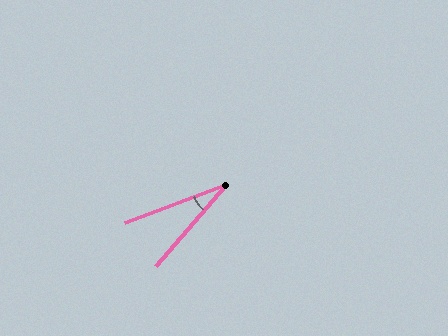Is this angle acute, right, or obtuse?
It is acute.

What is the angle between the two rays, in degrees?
Approximately 28 degrees.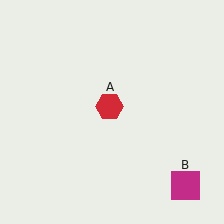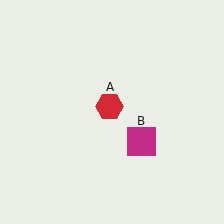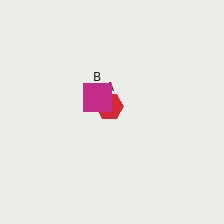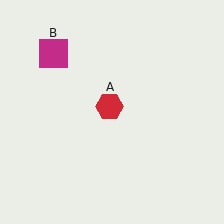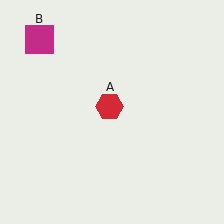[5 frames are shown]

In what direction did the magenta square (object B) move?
The magenta square (object B) moved up and to the left.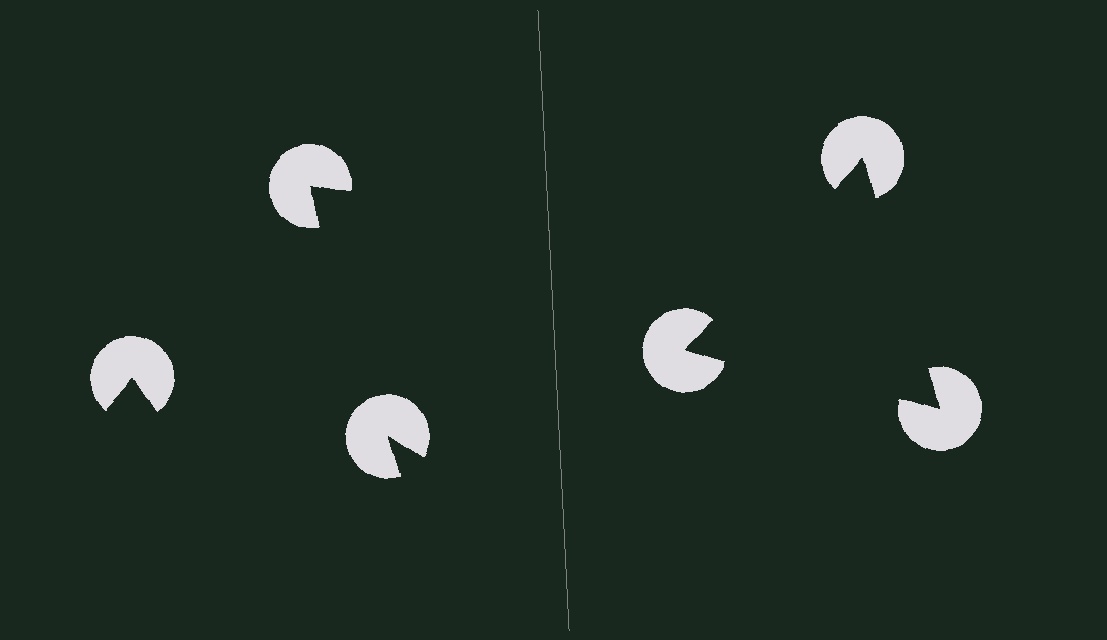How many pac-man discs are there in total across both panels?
6 — 3 on each side.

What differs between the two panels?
The pac-man discs are positioned identically on both sides; only the wedge orientations differ. On the right they align to a triangle; on the left they are misaligned.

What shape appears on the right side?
An illusory triangle.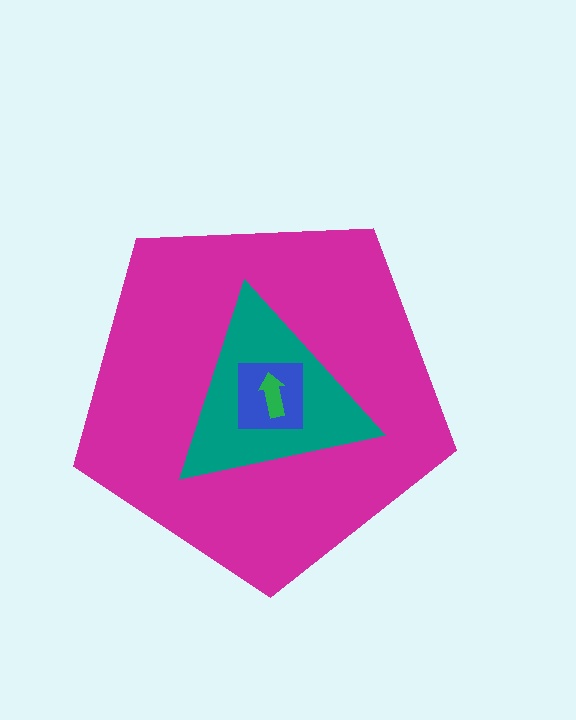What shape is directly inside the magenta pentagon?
The teal triangle.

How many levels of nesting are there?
4.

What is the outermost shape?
The magenta pentagon.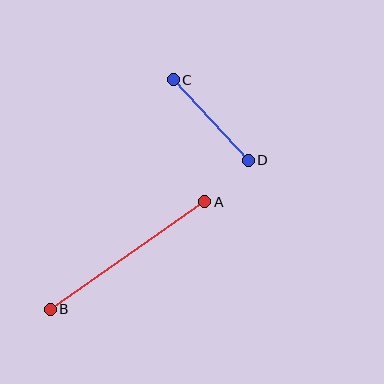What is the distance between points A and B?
The distance is approximately 188 pixels.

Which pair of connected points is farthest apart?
Points A and B are farthest apart.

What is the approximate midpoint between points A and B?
The midpoint is at approximately (127, 256) pixels.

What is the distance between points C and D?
The distance is approximately 110 pixels.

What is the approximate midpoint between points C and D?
The midpoint is at approximately (211, 120) pixels.